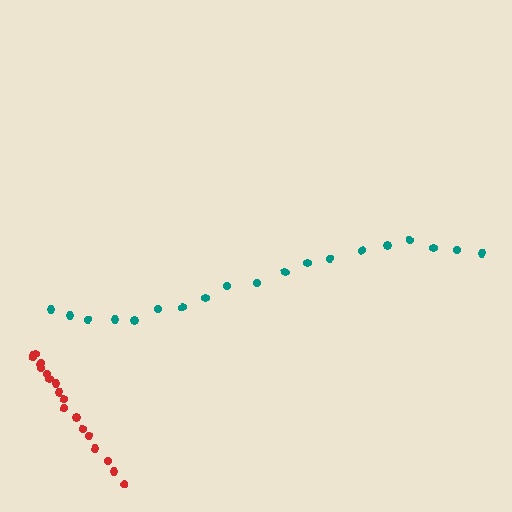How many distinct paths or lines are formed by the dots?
There are 2 distinct paths.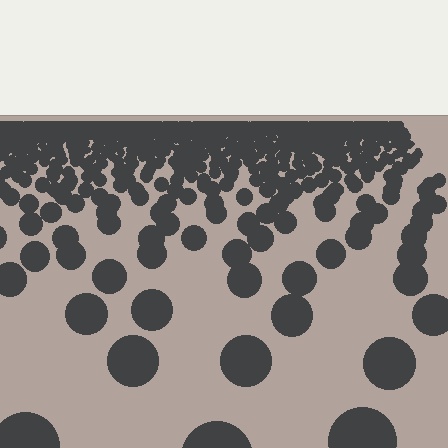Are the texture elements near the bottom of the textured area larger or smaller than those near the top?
Larger. Near the bottom, elements are closer to the viewer and appear at a bigger on-screen size.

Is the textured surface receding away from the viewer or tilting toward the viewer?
The surface is receding away from the viewer. Texture elements get smaller and denser toward the top.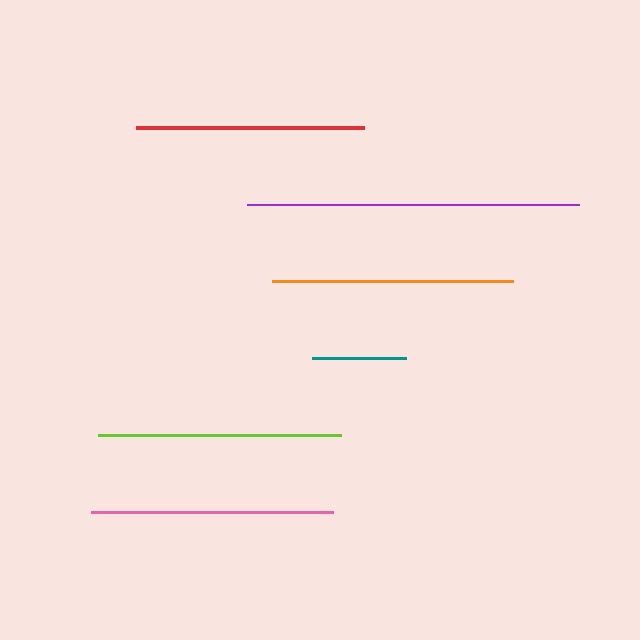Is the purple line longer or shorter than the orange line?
The purple line is longer than the orange line.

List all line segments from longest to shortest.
From longest to shortest: purple, lime, orange, pink, red, teal.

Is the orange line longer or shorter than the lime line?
The lime line is longer than the orange line.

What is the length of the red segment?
The red segment is approximately 228 pixels long.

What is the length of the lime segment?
The lime segment is approximately 243 pixels long.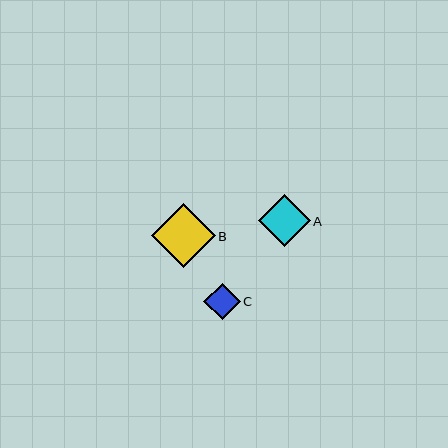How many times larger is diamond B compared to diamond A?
Diamond B is approximately 1.2 times the size of diamond A.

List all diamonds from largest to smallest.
From largest to smallest: B, A, C.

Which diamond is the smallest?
Diamond C is the smallest with a size of approximately 36 pixels.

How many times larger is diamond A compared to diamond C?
Diamond A is approximately 1.4 times the size of diamond C.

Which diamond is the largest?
Diamond B is the largest with a size of approximately 64 pixels.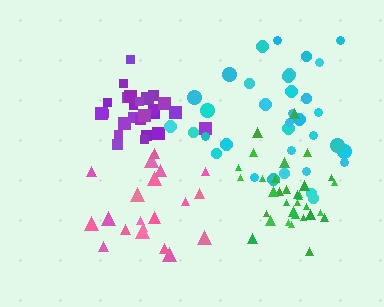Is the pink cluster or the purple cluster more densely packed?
Purple.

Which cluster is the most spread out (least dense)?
Cyan.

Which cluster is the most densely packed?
Green.